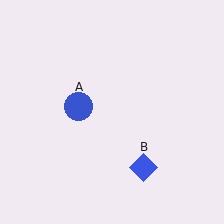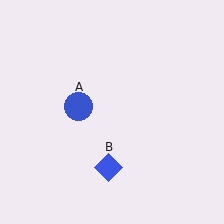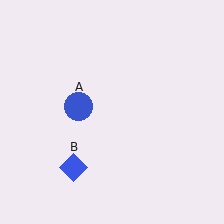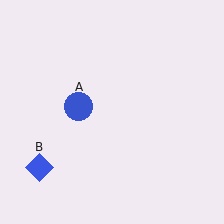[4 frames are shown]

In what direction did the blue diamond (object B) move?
The blue diamond (object B) moved left.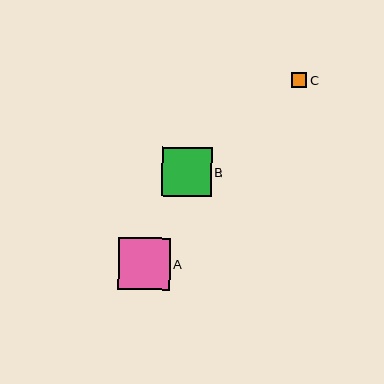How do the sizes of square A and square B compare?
Square A and square B are approximately the same size.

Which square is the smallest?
Square C is the smallest with a size of approximately 16 pixels.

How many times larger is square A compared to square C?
Square A is approximately 3.3 times the size of square C.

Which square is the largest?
Square A is the largest with a size of approximately 51 pixels.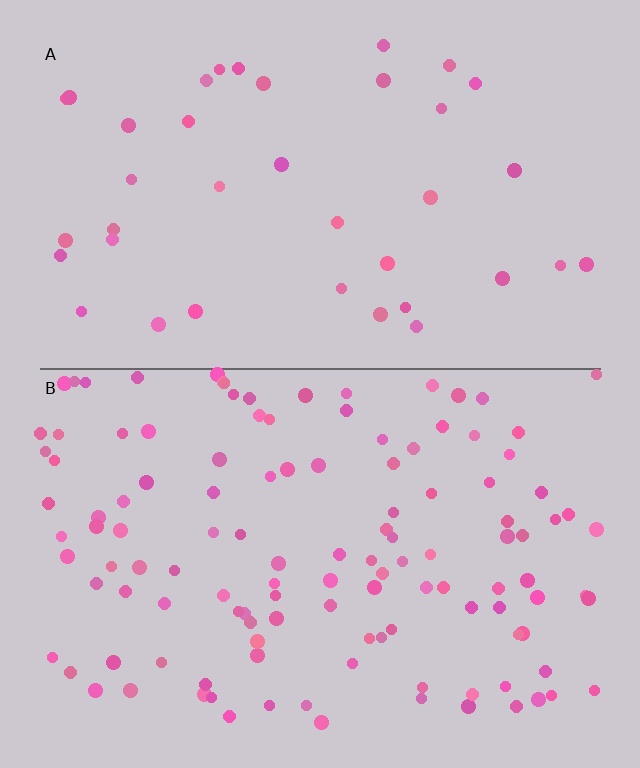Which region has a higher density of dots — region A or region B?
B (the bottom).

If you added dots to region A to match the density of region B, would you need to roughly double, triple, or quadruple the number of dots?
Approximately triple.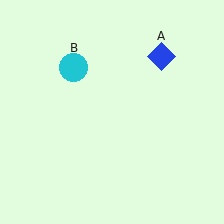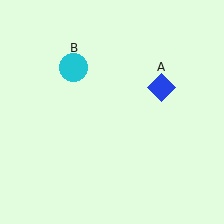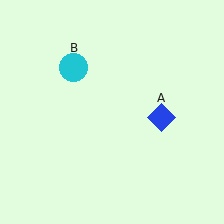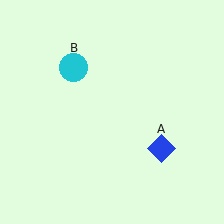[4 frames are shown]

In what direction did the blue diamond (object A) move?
The blue diamond (object A) moved down.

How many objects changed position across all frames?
1 object changed position: blue diamond (object A).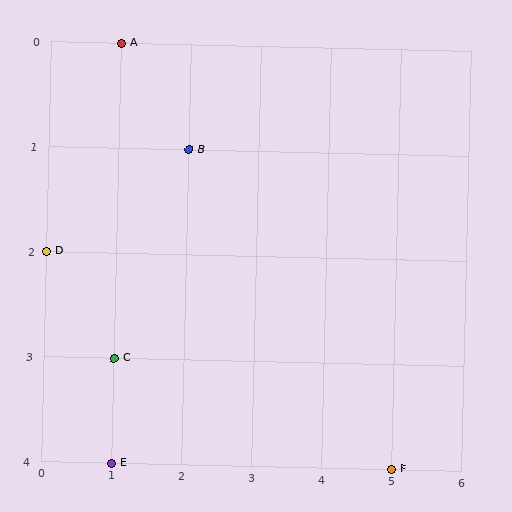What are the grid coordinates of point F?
Point F is at grid coordinates (5, 4).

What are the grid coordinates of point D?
Point D is at grid coordinates (0, 2).